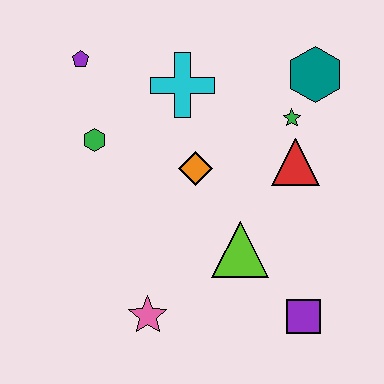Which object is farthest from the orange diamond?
The purple square is farthest from the orange diamond.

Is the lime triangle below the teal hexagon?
Yes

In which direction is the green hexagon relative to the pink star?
The green hexagon is above the pink star.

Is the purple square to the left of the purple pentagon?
No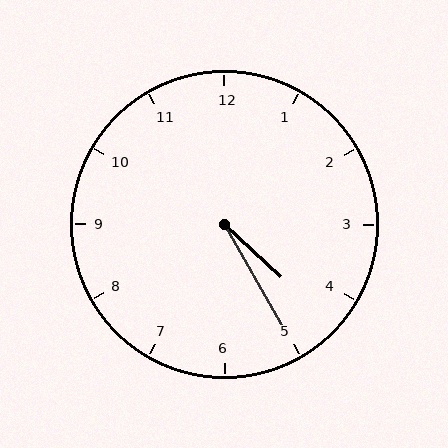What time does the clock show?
4:25.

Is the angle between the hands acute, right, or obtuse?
It is acute.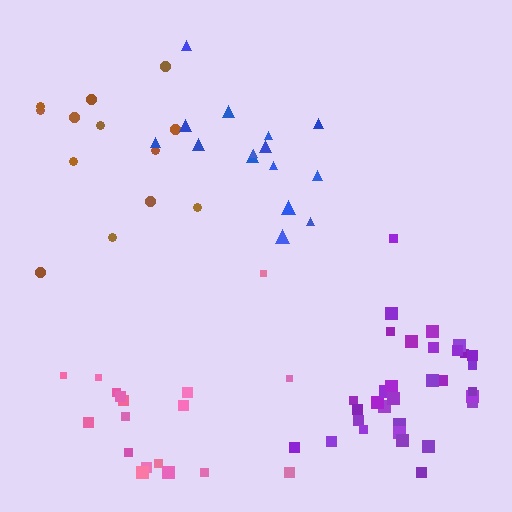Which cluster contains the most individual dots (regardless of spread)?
Purple (32).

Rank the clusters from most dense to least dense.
purple, blue, pink, brown.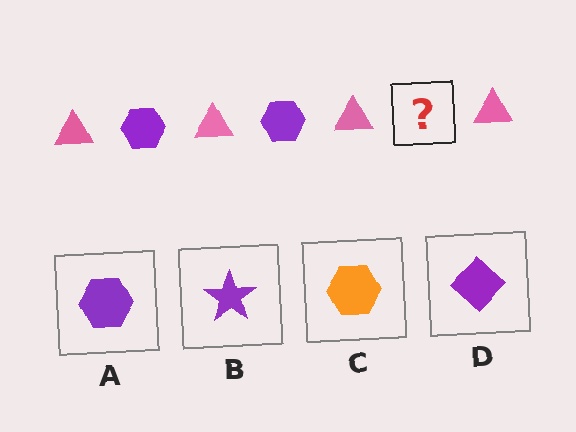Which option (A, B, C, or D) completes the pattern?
A.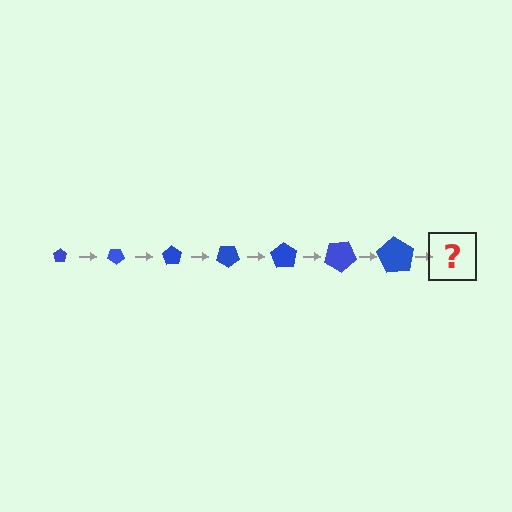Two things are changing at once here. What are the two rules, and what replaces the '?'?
The two rules are that the pentagon grows larger each step and it rotates 35 degrees each step. The '?' should be a pentagon, larger than the previous one and rotated 245 degrees from the start.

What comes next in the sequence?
The next element should be a pentagon, larger than the previous one and rotated 245 degrees from the start.